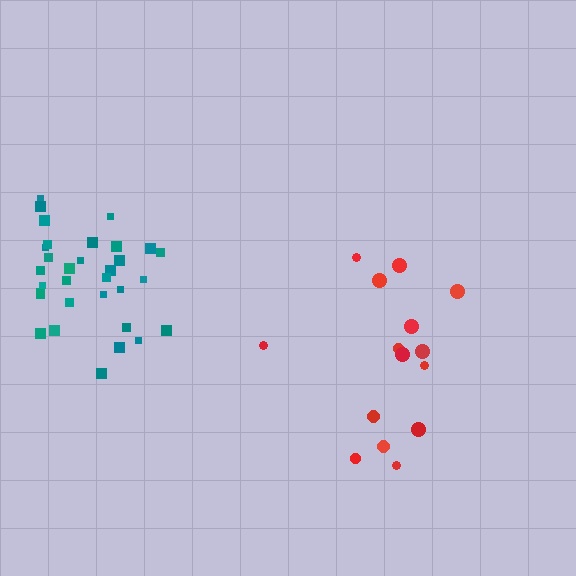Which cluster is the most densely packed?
Teal.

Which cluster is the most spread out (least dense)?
Red.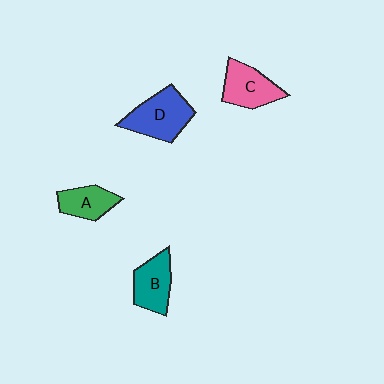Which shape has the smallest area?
Shape A (green).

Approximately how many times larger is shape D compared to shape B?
Approximately 1.3 times.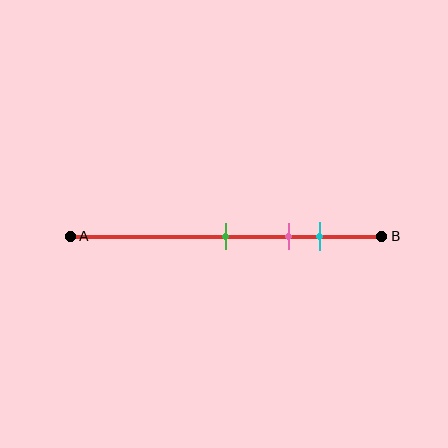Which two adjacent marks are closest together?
The pink and cyan marks are the closest adjacent pair.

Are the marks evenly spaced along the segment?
Yes, the marks are approximately evenly spaced.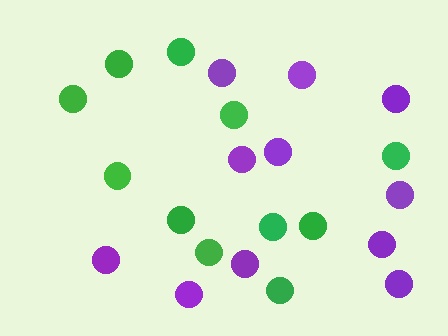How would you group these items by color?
There are 2 groups: one group of green circles (11) and one group of purple circles (11).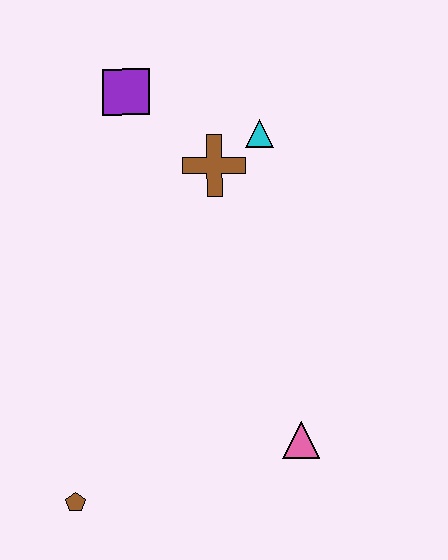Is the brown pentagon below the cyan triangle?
Yes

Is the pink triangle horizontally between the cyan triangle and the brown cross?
No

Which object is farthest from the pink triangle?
The purple square is farthest from the pink triangle.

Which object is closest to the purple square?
The brown cross is closest to the purple square.